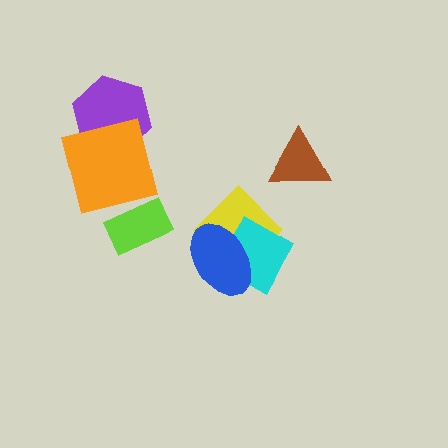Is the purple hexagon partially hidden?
Yes, it is partially covered by another shape.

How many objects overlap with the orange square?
1 object overlaps with the orange square.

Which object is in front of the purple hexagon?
The orange square is in front of the purple hexagon.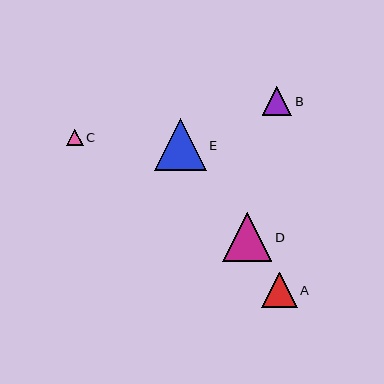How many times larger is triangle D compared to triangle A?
Triangle D is approximately 1.4 times the size of triangle A.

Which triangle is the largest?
Triangle E is the largest with a size of approximately 52 pixels.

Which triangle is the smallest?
Triangle C is the smallest with a size of approximately 17 pixels.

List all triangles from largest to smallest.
From largest to smallest: E, D, A, B, C.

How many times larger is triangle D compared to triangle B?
Triangle D is approximately 1.7 times the size of triangle B.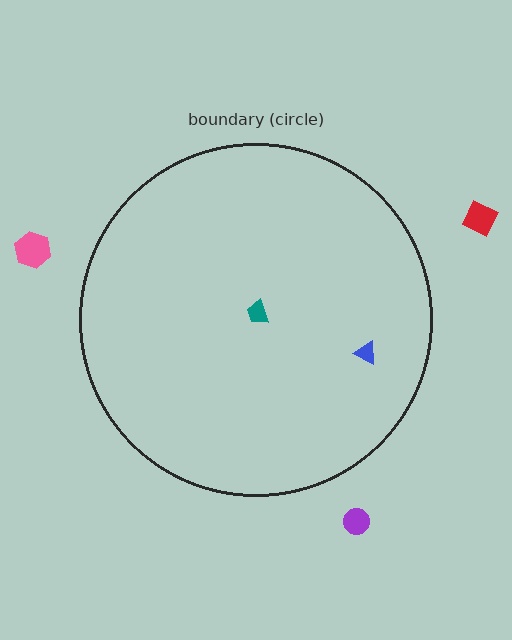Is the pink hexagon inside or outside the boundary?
Outside.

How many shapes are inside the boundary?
2 inside, 3 outside.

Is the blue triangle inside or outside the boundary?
Inside.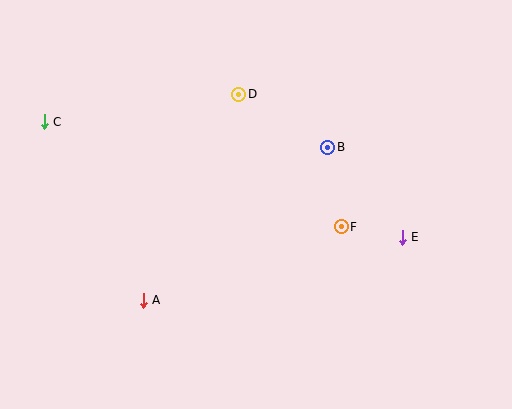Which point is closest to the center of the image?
Point F at (341, 227) is closest to the center.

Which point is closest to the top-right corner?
Point B is closest to the top-right corner.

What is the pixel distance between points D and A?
The distance between D and A is 227 pixels.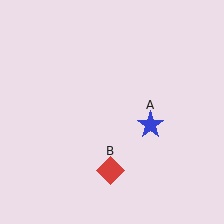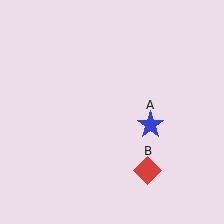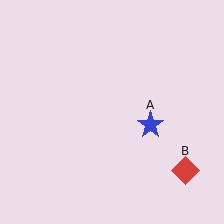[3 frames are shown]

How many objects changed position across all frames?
1 object changed position: red diamond (object B).